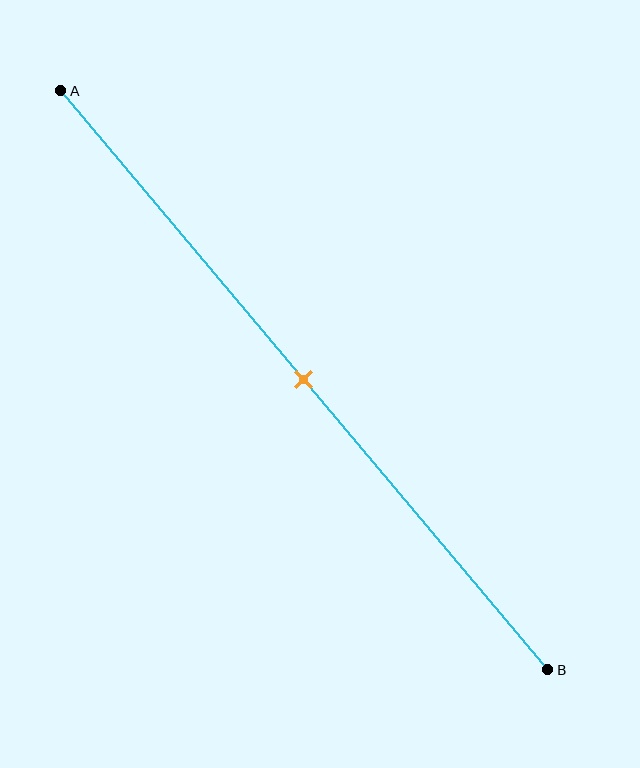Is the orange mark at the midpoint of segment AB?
Yes, the mark is approximately at the midpoint.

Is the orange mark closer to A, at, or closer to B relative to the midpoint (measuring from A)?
The orange mark is approximately at the midpoint of segment AB.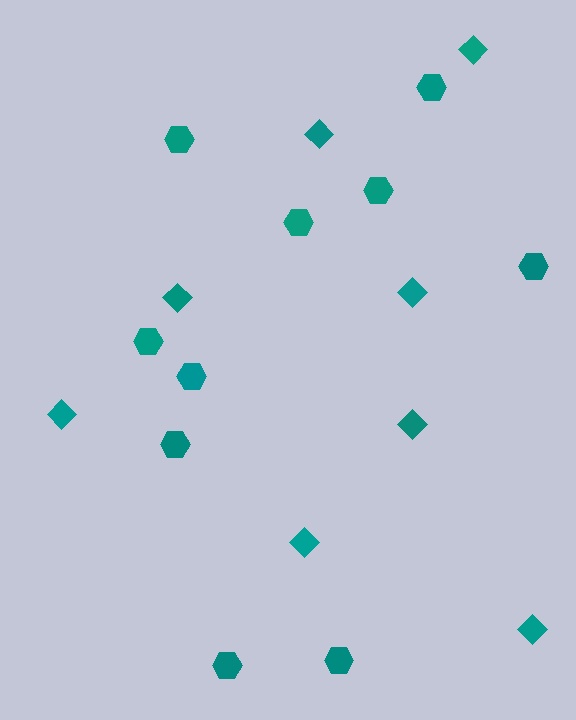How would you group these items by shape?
There are 2 groups: one group of diamonds (8) and one group of hexagons (10).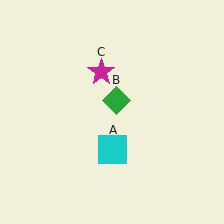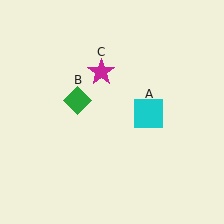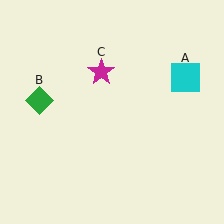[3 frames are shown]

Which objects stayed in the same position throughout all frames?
Magenta star (object C) remained stationary.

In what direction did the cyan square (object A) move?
The cyan square (object A) moved up and to the right.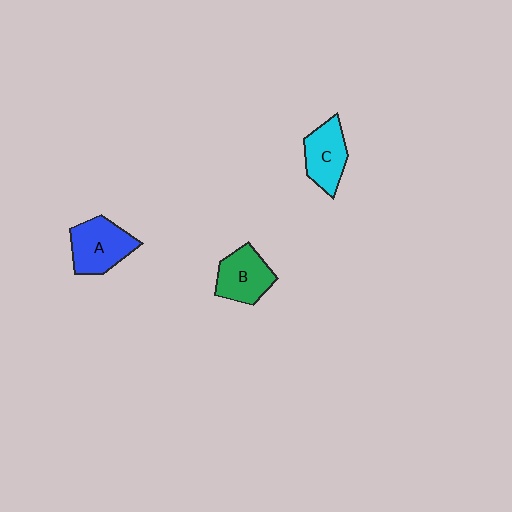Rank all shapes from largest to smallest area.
From largest to smallest: A (blue), B (green), C (cyan).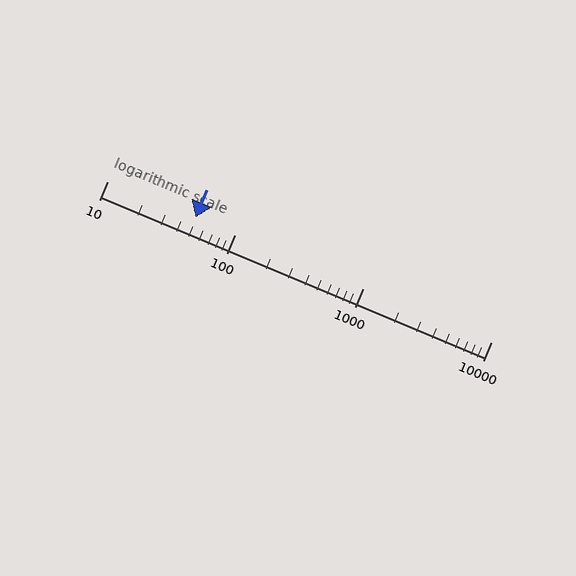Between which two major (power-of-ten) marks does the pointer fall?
The pointer is between 10 and 100.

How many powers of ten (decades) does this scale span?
The scale spans 3 decades, from 10 to 10000.